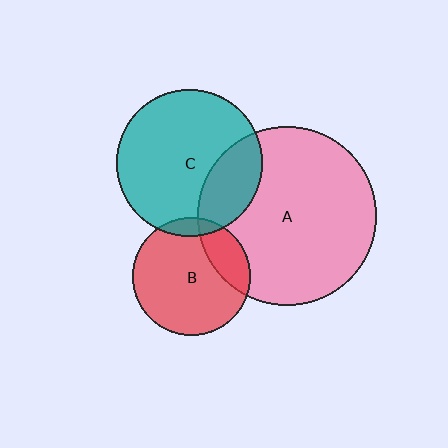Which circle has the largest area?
Circle A (pink).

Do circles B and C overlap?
Yes.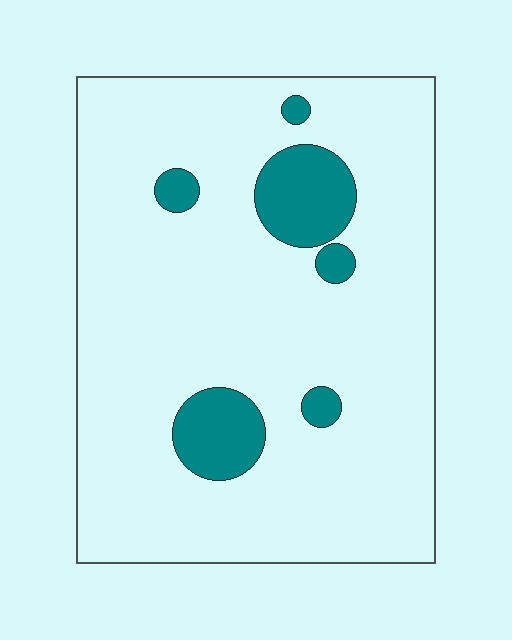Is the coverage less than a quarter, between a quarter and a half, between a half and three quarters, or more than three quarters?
Less than a quarter.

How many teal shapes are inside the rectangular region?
6.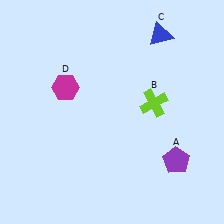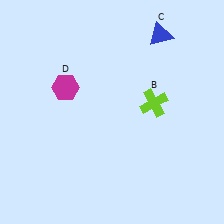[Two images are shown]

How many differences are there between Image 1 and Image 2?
There is 1 difference between the two images.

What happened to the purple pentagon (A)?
The purple pentagon (A) was removed in Image 2. It was in the bottom-right area of Image 1.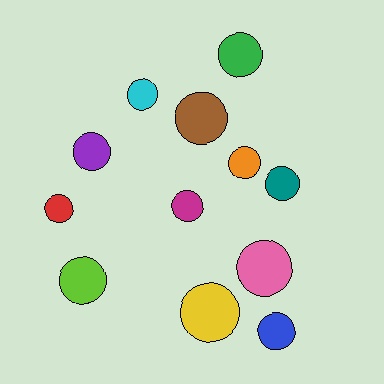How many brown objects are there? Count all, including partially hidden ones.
There is 1 brown object.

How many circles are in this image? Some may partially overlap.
There are 12 circles.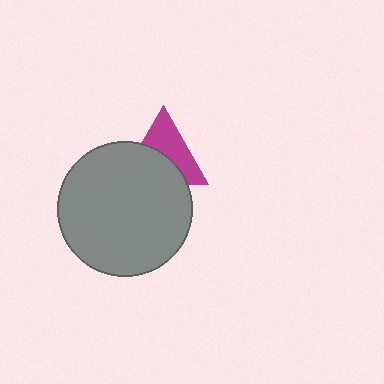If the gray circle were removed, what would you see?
You would see the complete magenta triangle.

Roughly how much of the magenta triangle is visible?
About half of it is visible (roughly 50%).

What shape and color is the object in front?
The object in front is a gray circle.